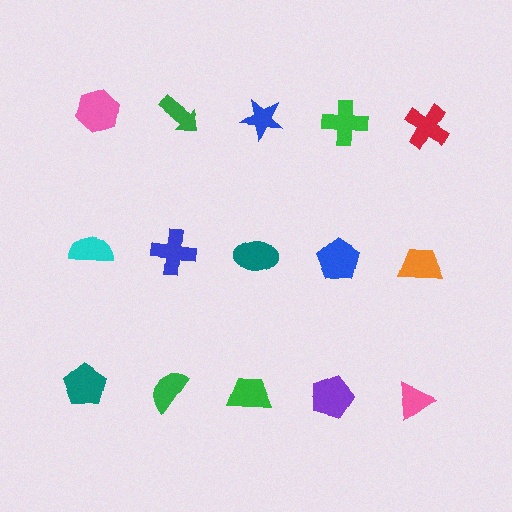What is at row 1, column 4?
A green cross.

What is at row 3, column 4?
A purple pentagon.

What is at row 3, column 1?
A teal pentagon.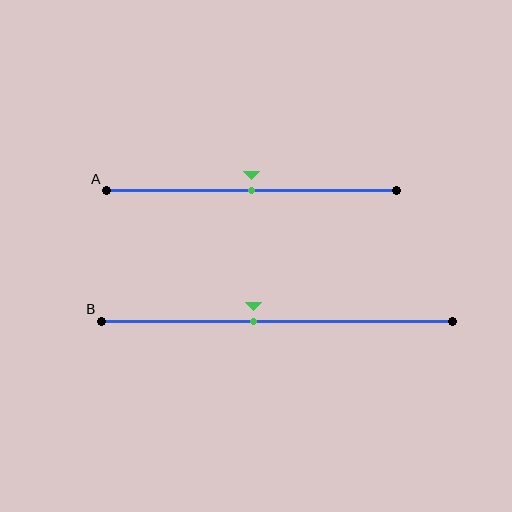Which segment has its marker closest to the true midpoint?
Segment A has its marker closest to the true midpoint.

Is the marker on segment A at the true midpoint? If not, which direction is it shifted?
Yes, the marker on segment A is at the true midpoint.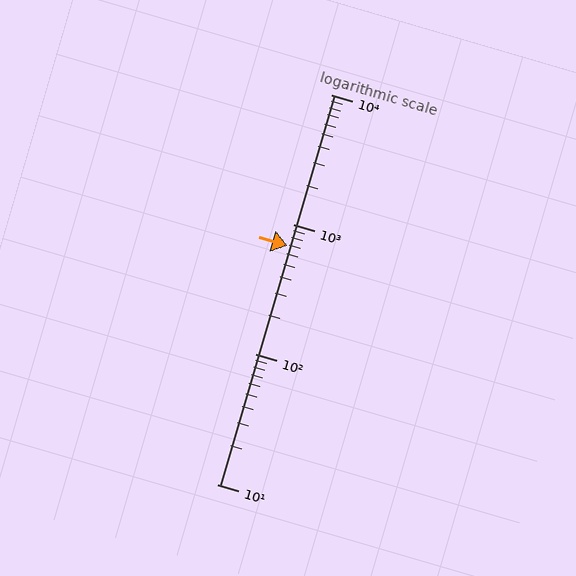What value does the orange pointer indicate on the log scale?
The pointer indicates approximately 690.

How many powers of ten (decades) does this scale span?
The scale spans 3 decades, from 10 to 10000.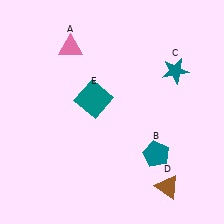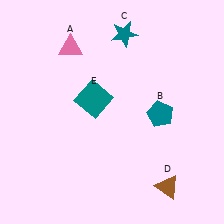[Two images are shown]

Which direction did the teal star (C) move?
The teal star (C) moved left.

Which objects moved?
The objects that moved are: the teal pentagon (B), the teal star (C).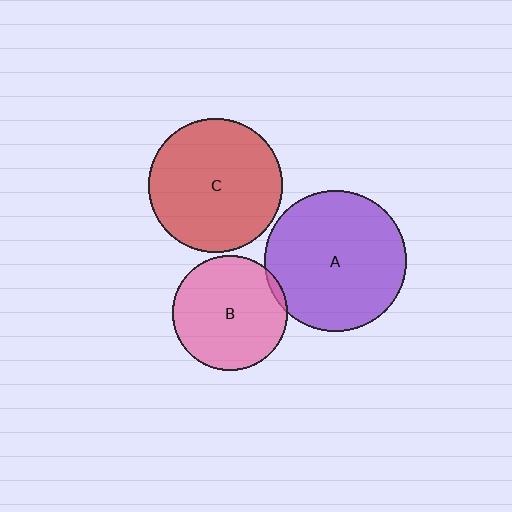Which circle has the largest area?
Circle A (purple).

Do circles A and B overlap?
Yes.